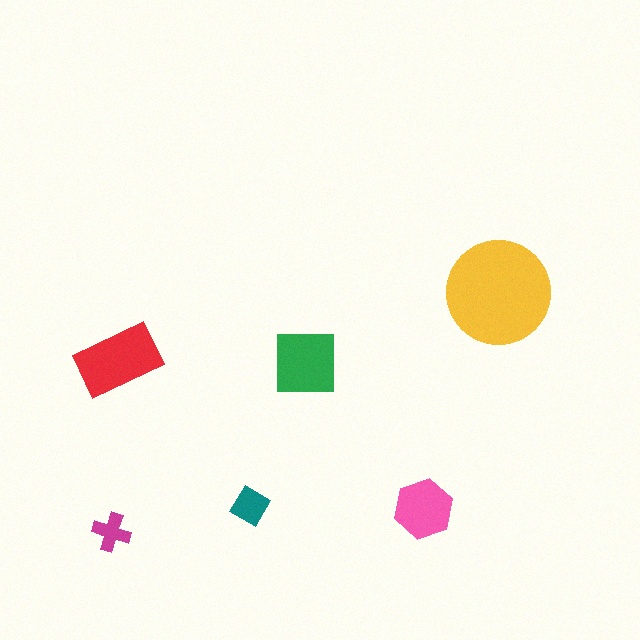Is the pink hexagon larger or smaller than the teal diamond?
Larger.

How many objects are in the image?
There are 6 objects in the image.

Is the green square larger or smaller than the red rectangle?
Smaller.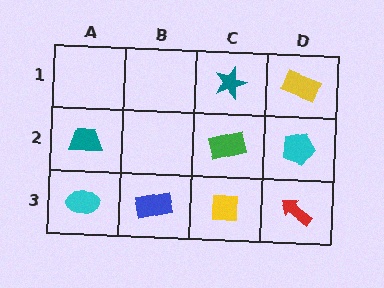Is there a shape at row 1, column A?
No, that cell is empty.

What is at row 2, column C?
A green rectangle.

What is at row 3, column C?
A yellow square.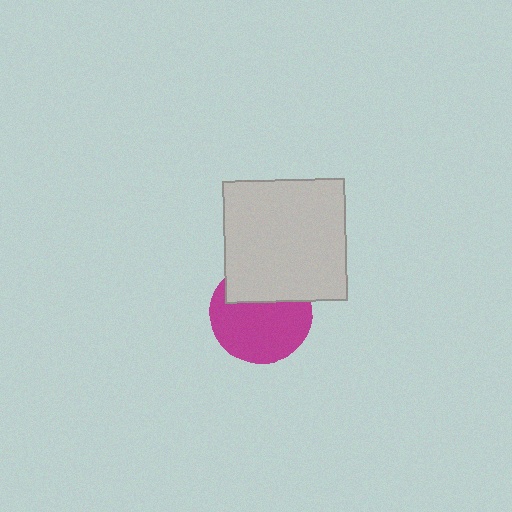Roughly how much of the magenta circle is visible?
About half of it is visible (roughly 65%).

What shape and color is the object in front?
The object in front is a light gray square.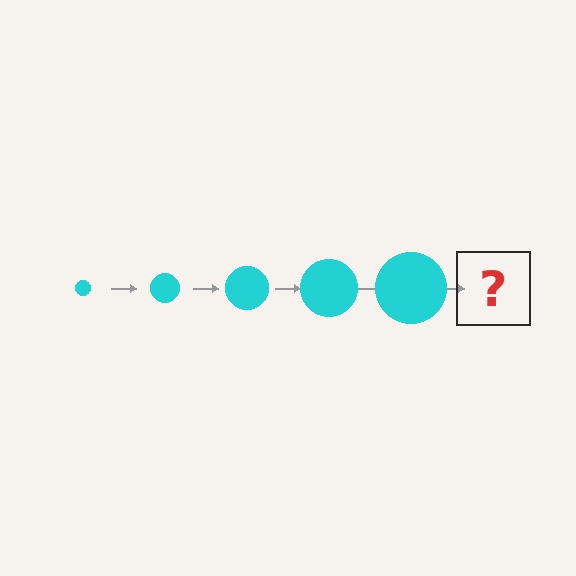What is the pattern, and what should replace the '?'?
The pattern is that the circle gets progressively larger each step. The '?' should be a cyan circle, larger than the previous one.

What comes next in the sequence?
The next element should be a cyan circle, larger than the previous one.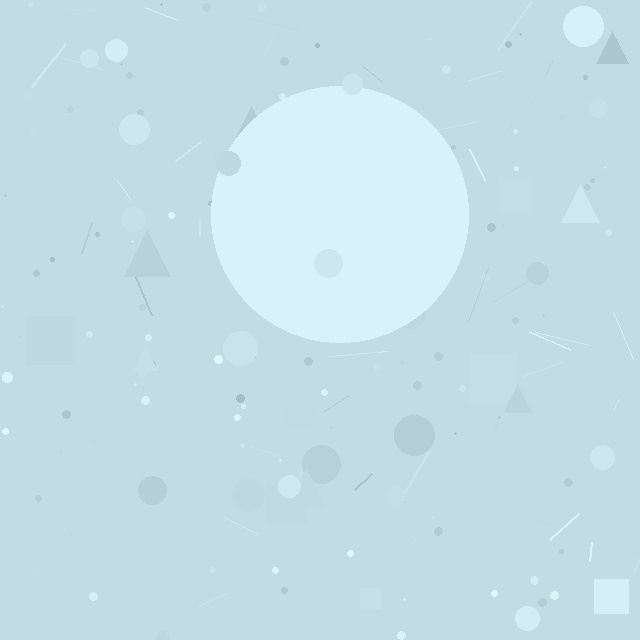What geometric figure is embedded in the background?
A circle is embedded in the background.